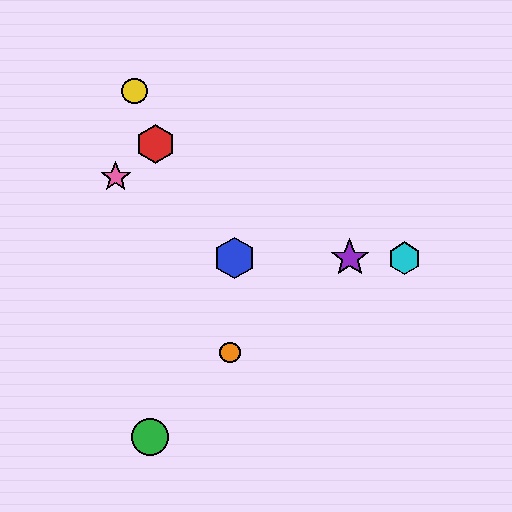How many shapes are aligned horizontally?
3 shapes (the blue hexagon, the purple star, the cyan hexagon) are aligned horizontally.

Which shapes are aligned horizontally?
The blue hexagon, the purple star, the cyan hexagon are aligned horizontally.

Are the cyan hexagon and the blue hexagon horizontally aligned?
Yes, both are at y≈258.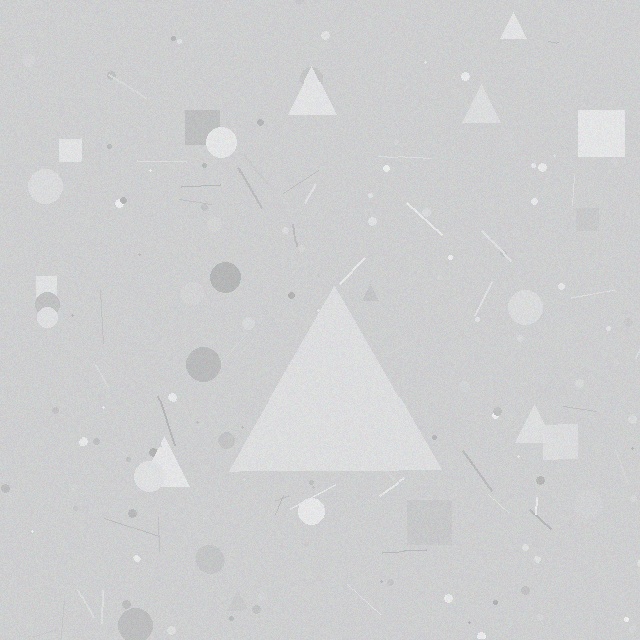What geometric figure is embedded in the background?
A triangle is embedded in the background.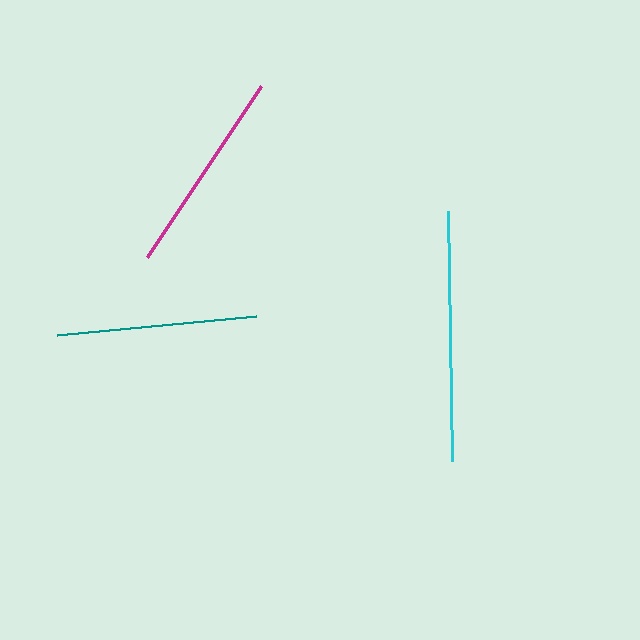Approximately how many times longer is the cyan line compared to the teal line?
The cyan line is approximately 1.2 times the length of the teal line.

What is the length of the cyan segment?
The cyan segment is approximately 249 pixels long.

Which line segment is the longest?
The cyan line is the longest at approximately 249 pixels.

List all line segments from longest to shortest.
From longest to shortest: cyan, magenta, teal.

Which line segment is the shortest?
The teal line is the shortest at approximately 200 pixels.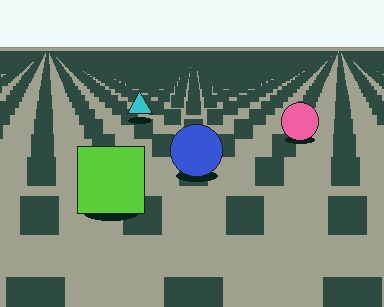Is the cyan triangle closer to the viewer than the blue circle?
No. The blue circle is closer — you can tell from the texture gradient: the ground texture is coarser near it.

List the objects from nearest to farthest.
From nearest to farthest: the lime square, the blue circle, the pink circle, the cyan triangle.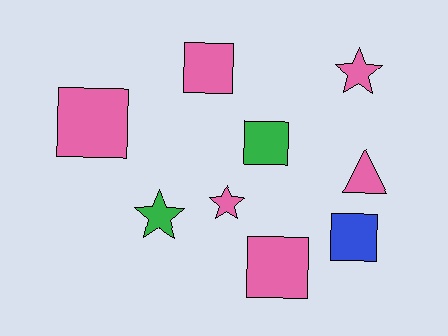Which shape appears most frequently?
Square, with 5 objects.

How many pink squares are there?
There are 3 pink squares.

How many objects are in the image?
There are 9 objects.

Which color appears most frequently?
Pink, with 6 objects.